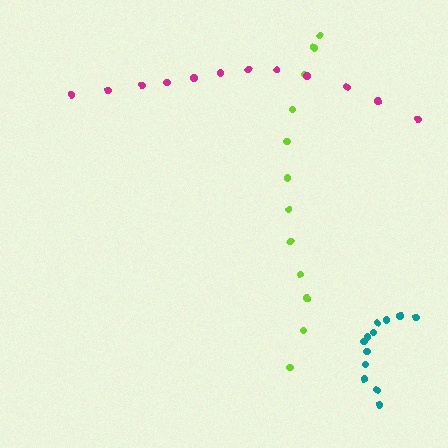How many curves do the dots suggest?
There are 3 distinct paths.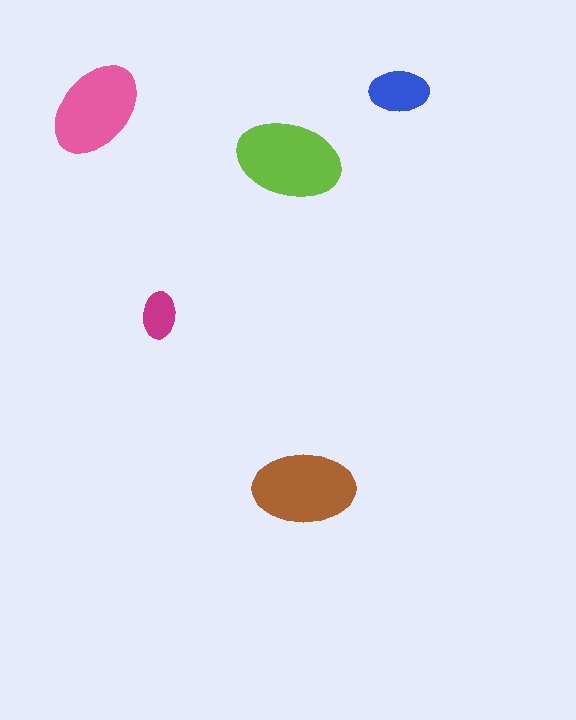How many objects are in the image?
There are 5 objects in the image.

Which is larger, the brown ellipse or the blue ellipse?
The brown one.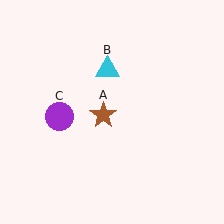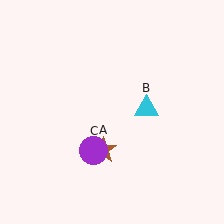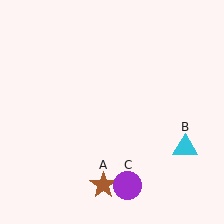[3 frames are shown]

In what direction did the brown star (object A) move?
The brown star (object A) moved down.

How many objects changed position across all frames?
3 objects changed position: brown star (object A), cyan triangle (object B), purple circle (object C).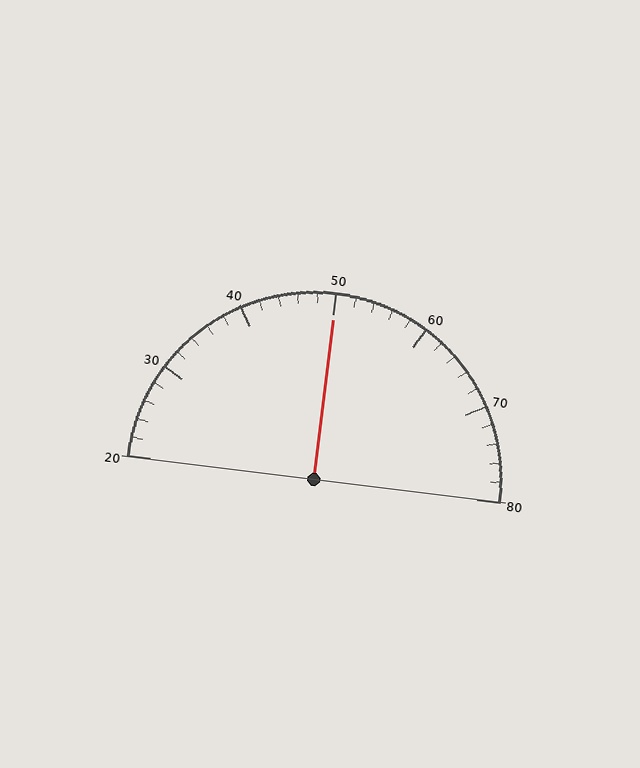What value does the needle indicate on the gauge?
The needle indicates approximately 50.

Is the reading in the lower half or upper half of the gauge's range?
The reading is in the upper half of the range (20 to 80).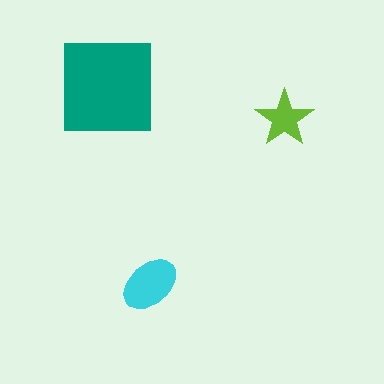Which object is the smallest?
The lime star.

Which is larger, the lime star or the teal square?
The teal square.